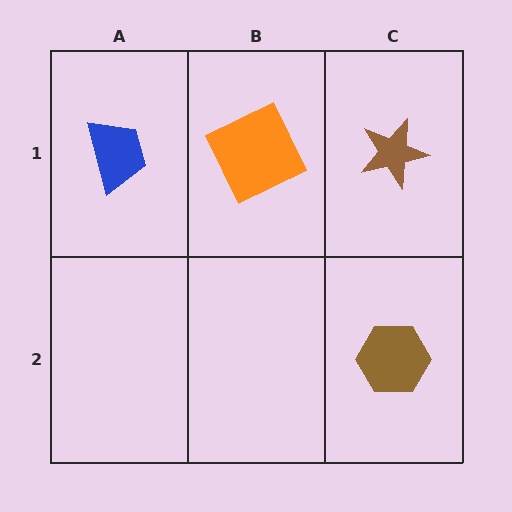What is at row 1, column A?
A blue trapezoid.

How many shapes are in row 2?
1 shape.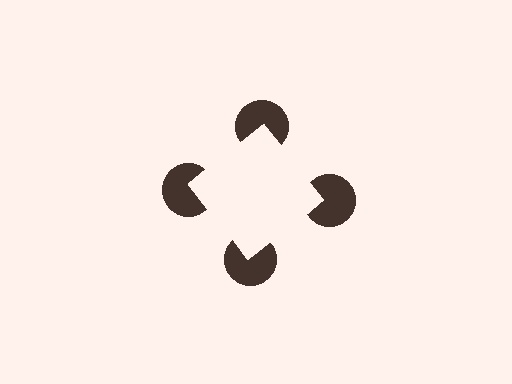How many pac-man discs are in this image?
There are 4 — one at each vertex of the illusory square.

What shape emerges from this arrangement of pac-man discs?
An illusory square — its edges are inferred from the aligned wedge cuts in the pac-man discs, not physically drawn.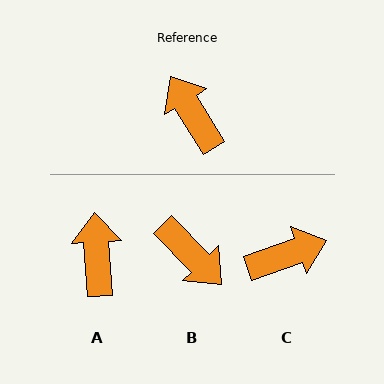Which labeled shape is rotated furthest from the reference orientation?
B, about 167 degrees away.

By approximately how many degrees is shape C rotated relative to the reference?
Approximately 102 degrees clockwise.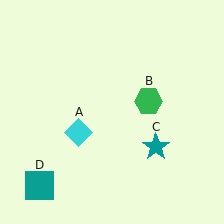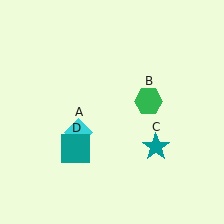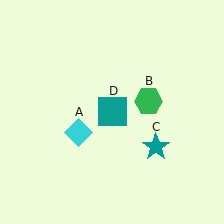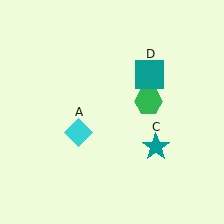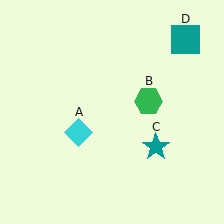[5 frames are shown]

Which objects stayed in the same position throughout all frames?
Cyan diamond (object A) and green hexagon (object B) and teal star (object C) remained stationary.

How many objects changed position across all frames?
1 object changed position: teal square (object D).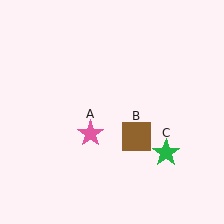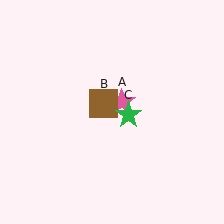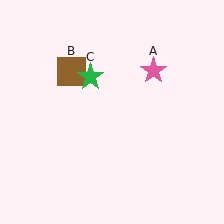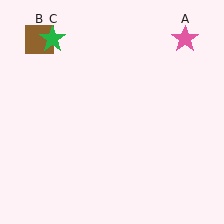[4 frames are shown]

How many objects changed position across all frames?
3 objects changed position: pink star (object A), brown square (object B), green star (object C).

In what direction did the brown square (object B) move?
The brown square (object B) moved up and to the left.